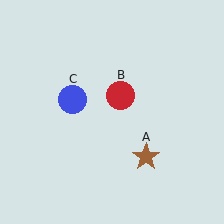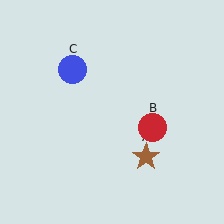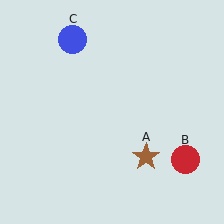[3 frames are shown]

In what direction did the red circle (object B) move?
The red circle (object B) moved down and to the right.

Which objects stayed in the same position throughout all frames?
Brown star (object A) remained stationary.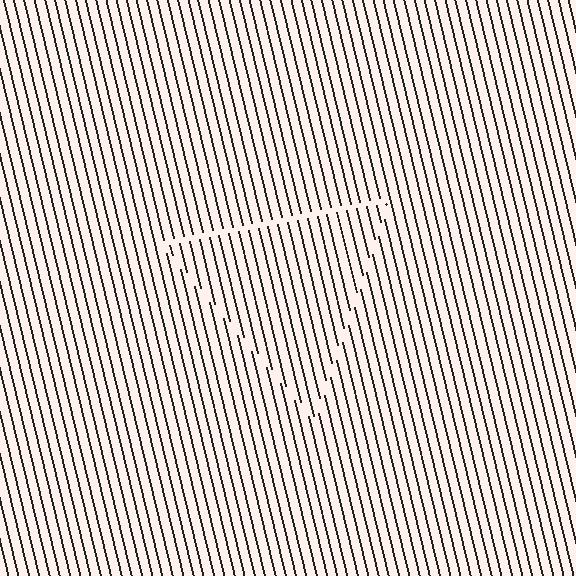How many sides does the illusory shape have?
3 sides — the line-ends trace a triangle.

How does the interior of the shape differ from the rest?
The interior of the shape contains the same grating, shifted by half a period — the contour is defined by the phase discontinuity where line-ends from the inner and outer gratings abut.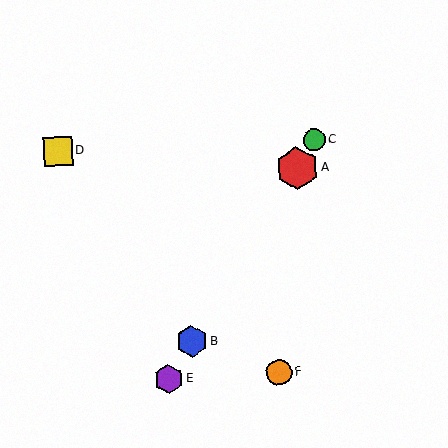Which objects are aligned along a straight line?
Objects A, B, C, E are aligned along a straight line.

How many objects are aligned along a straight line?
4 objects (A, B, C, E) are aligned along a straight line.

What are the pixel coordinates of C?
Object C is at (314, 140).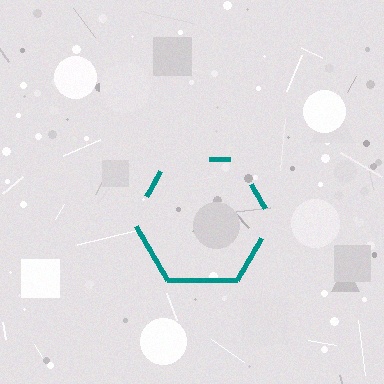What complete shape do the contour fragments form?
The contour fragments form a hexagon.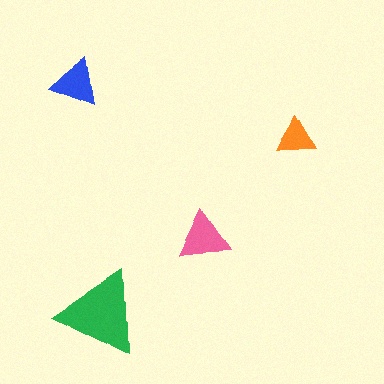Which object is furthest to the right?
The orange triangle is rightmost.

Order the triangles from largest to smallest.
the green one, the pink one, the blue one, the orange one.